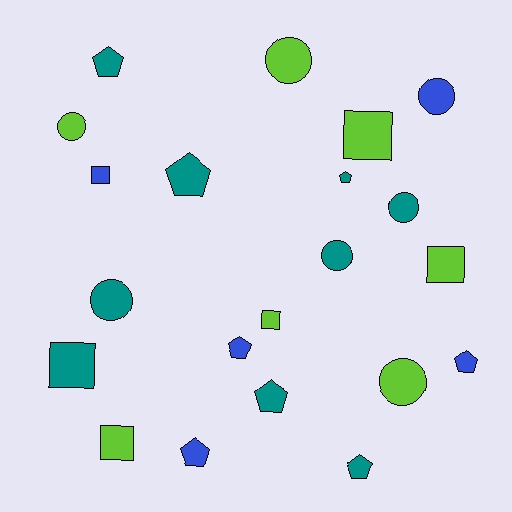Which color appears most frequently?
Teal, with 9 objects.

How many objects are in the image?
There are 21 objects.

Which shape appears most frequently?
Pentagon, with 8 objects.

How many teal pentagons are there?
There are 5 teal pentagons.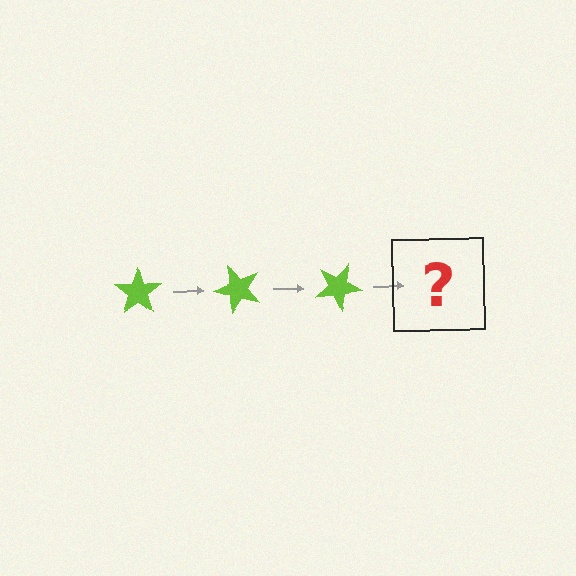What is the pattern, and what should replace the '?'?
The pattern is that the star rotates 50 degrees each step. The '?' should be a lime star rotated 150 degrees.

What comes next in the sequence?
The next element should be a lime star rotated 150 degrees.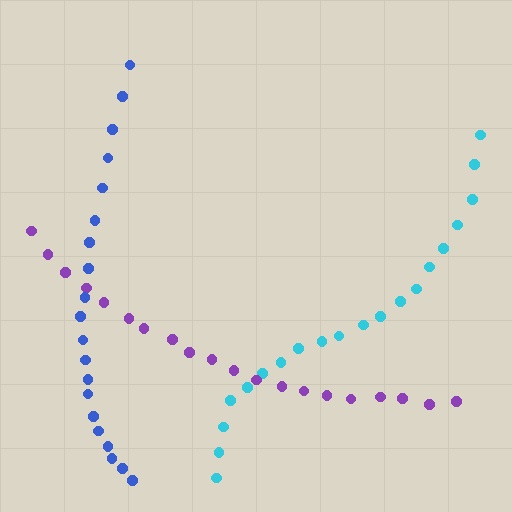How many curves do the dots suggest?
There are 3 distinct paths.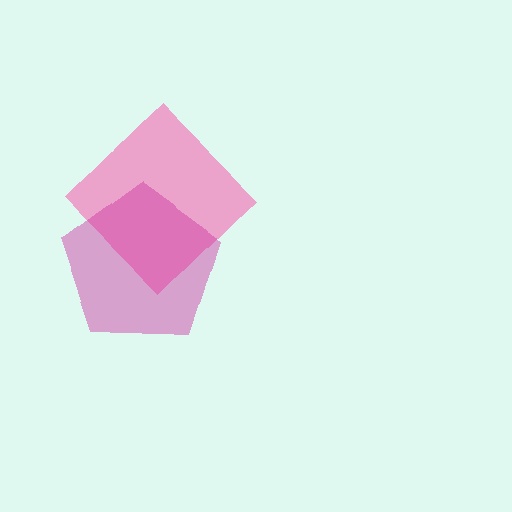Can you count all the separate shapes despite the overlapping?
Yes, there are 2 separate shapes.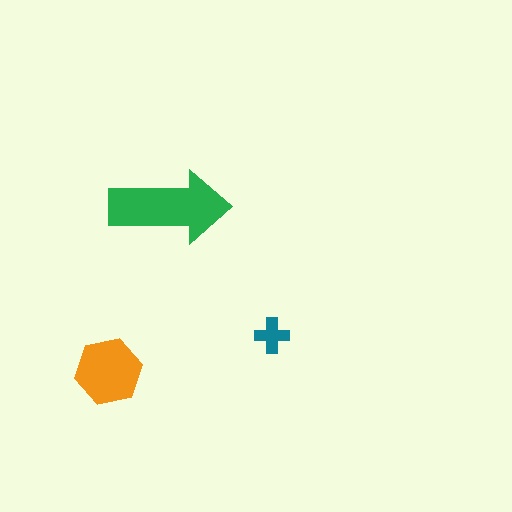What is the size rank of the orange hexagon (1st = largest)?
2nd.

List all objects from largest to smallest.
The green arrow, the orange hexagon, the teal cross.